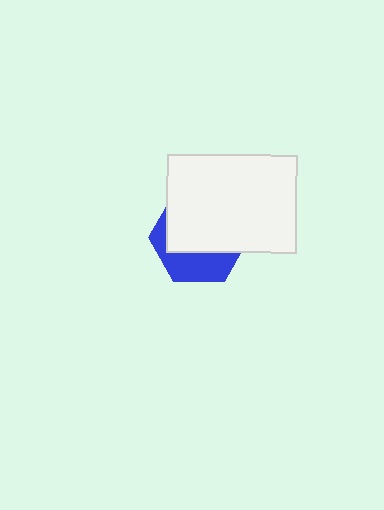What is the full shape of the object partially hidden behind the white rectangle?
The partially hidden object is a blue hexagon.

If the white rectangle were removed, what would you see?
You would see the complete blue hexagon.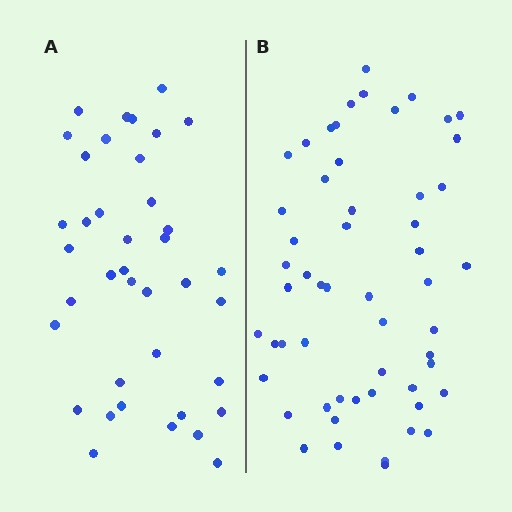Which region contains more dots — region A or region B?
Region B (the right region) has more dots.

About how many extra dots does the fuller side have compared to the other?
Region B has approximately 15 more dots than region A.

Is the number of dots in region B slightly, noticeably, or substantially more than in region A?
Region B has noticeably more, but not dramatically so. The ratio is roughly 1.4 to 1.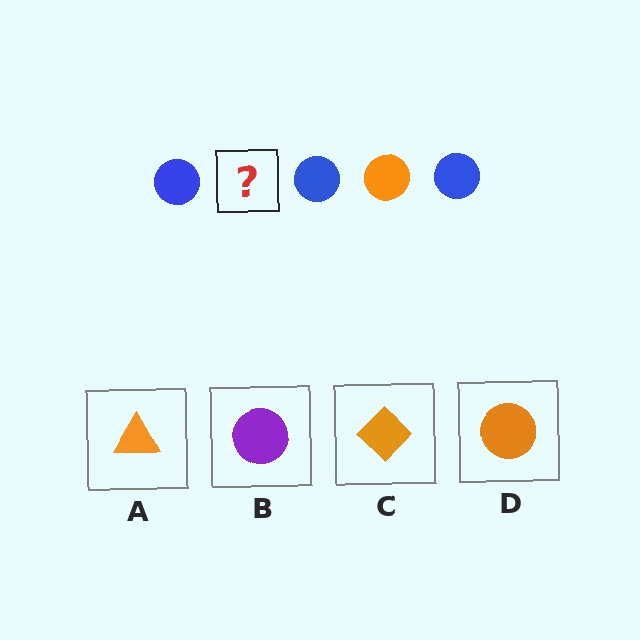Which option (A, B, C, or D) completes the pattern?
D.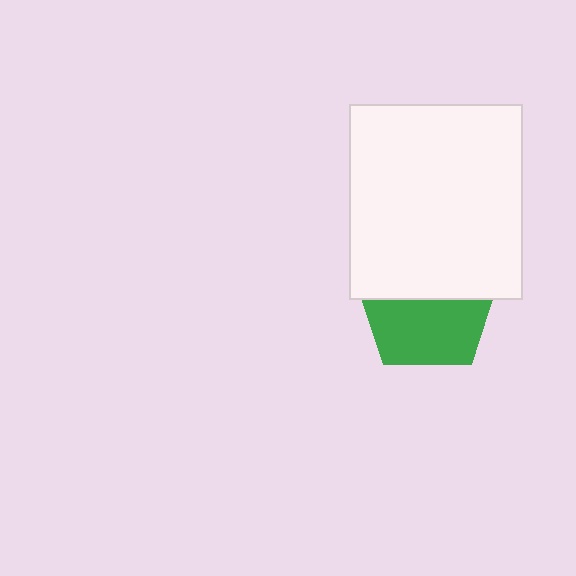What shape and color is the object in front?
The object in front is a white rectangle.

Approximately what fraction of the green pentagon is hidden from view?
Roughly 47% of the green pentagon is hidden behind the white rectangle.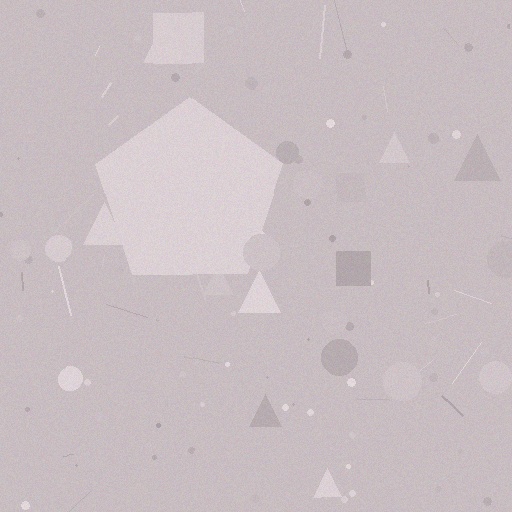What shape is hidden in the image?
A pentagon is hidden in the image.